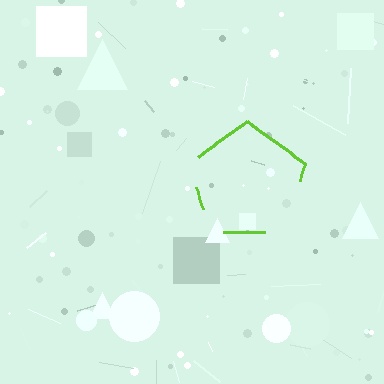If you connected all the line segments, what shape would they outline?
They would outline a pentagon.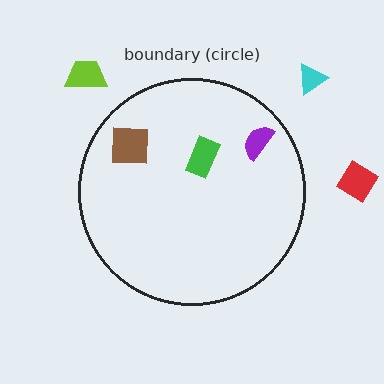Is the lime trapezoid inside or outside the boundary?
Outside.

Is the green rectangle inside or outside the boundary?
Inside.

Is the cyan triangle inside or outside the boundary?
Outside.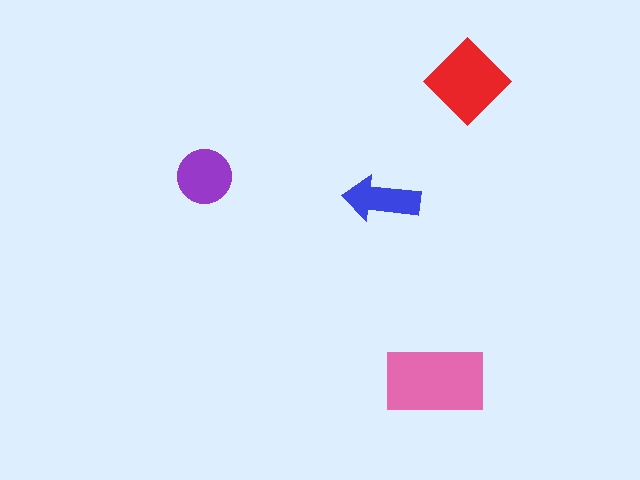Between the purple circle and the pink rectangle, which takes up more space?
The pink rectangle.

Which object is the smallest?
The blue arrow.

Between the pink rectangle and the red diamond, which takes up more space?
The pink rectangle.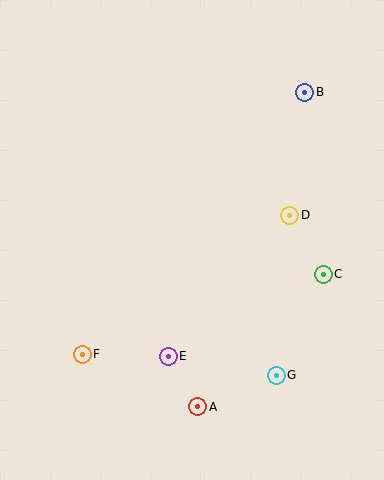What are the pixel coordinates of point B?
Point B is at (305, 92).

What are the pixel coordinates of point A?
Point A is at (198, 407).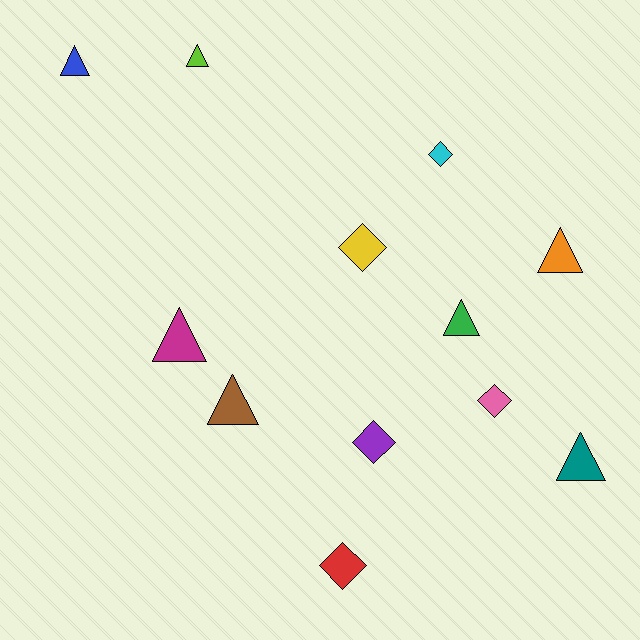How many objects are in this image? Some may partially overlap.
There are 12 objects.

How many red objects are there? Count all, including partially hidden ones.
There is 1 red object.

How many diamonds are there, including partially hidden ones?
There are 5 diamonds.